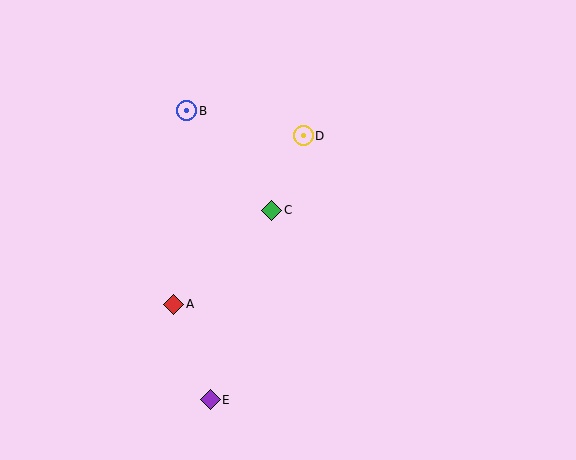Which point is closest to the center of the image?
Point C at (272, 210) is closest to the center.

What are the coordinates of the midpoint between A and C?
The midpoint between A and C is at (223, 257).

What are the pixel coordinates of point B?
Point B is at (187, 111).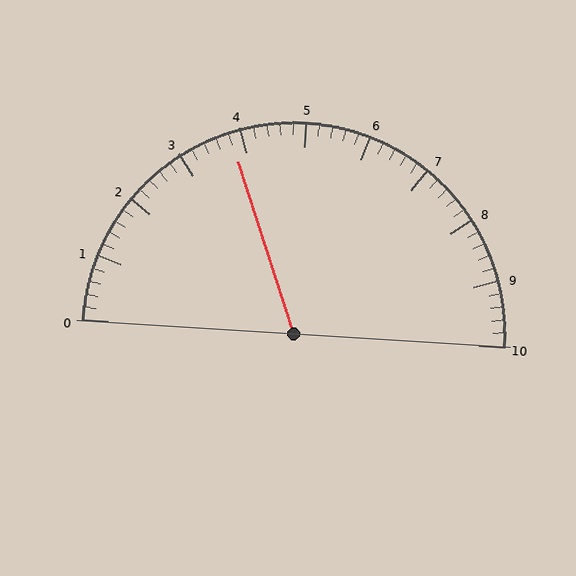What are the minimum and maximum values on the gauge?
The gauge ranges from 0 to 10.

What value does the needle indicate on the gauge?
The needle indicates approximately 3.8.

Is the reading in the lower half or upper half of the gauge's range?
The reading is in the lower half of the range (0 to 10).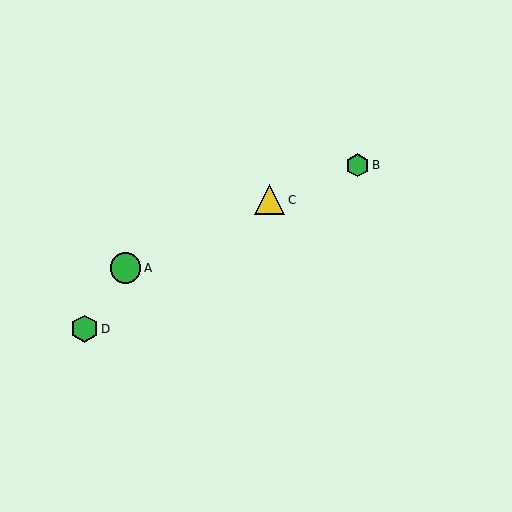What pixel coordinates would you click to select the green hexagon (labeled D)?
Click at (84, 329) to select the green hexagon D.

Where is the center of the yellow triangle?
The center of the yellow triangle is at (270, 200).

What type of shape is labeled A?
Shape A is a green circle.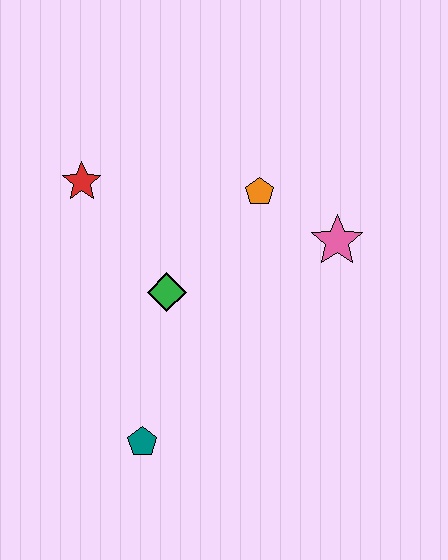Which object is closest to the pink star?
The orange pentagon is closest to the pink star.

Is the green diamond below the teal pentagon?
No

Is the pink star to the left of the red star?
No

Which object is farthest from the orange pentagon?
The teal pentagon is farthest from the orange pentagon.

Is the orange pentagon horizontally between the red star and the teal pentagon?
No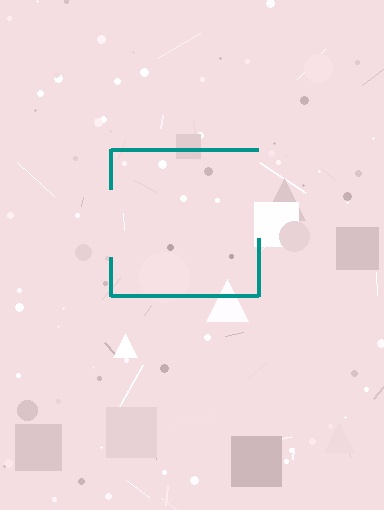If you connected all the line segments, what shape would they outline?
They would outline a square.